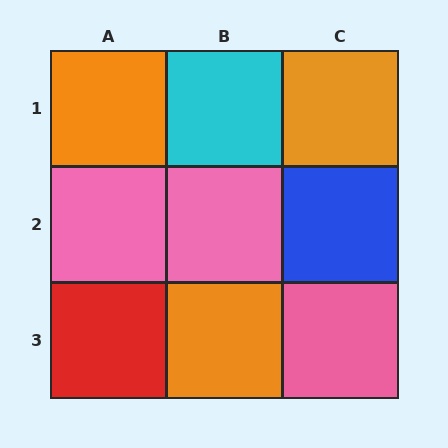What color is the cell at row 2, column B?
Pink.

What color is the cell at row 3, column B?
Orange.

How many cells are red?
1 cell is red.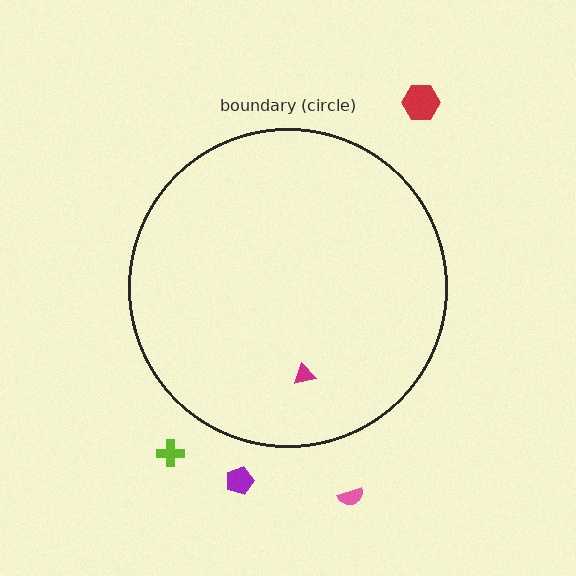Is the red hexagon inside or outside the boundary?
Outside.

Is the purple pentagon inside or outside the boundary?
Outside.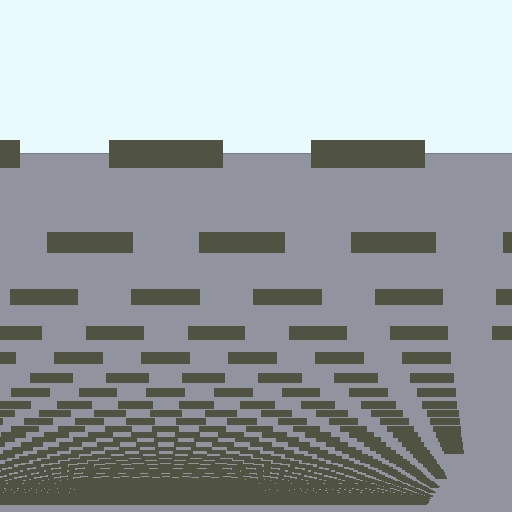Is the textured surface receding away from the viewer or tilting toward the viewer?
The surface appears to tilt toward the viewer. Texture elements get larger and sparser toward the top.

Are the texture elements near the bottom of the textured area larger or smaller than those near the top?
Smaller. The gradient is inverted — elements near the bottom are smaller and denser.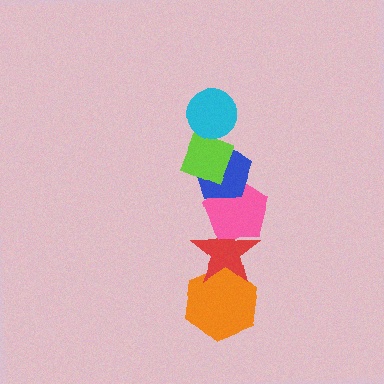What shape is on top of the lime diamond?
The cyan circle is on top of the lime diamond.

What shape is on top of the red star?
The pink pentagon is on top of the red star.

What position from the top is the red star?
The red star is 5th from the top.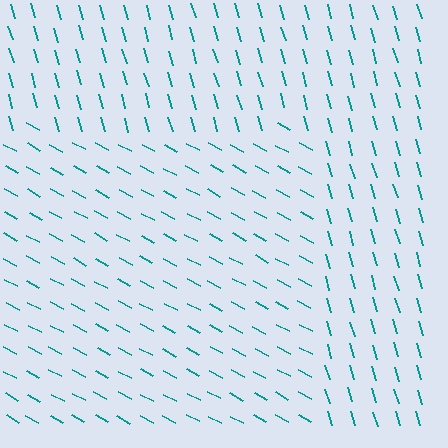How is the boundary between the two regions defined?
The boundary is defined purely by a change in line orientation (approximately 45 degrees difference). All lines are the same color and thickness.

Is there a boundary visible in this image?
Yes, there is a texture boundary formed by a change in line orientation.